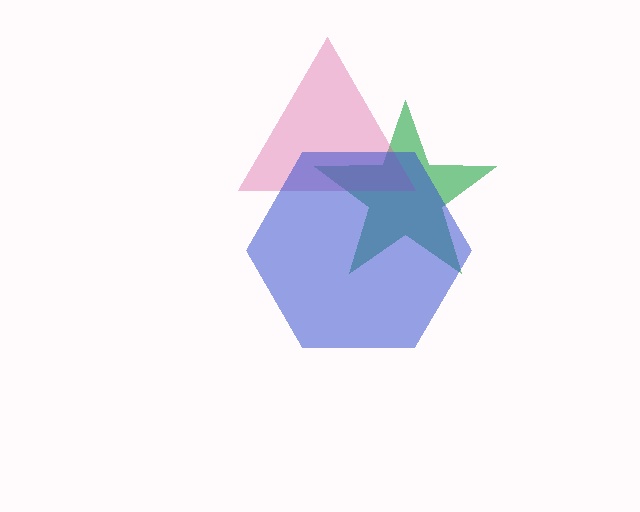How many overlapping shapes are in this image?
There are 3 overlapping shapes in the image.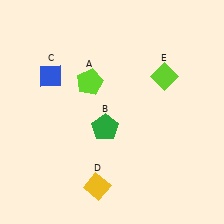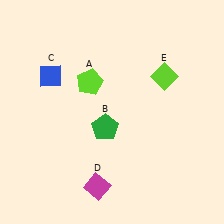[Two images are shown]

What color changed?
The diamond (D) changed from yellow in Image 1 to magenta in Image 2.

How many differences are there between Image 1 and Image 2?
There is 1 difference between the two images.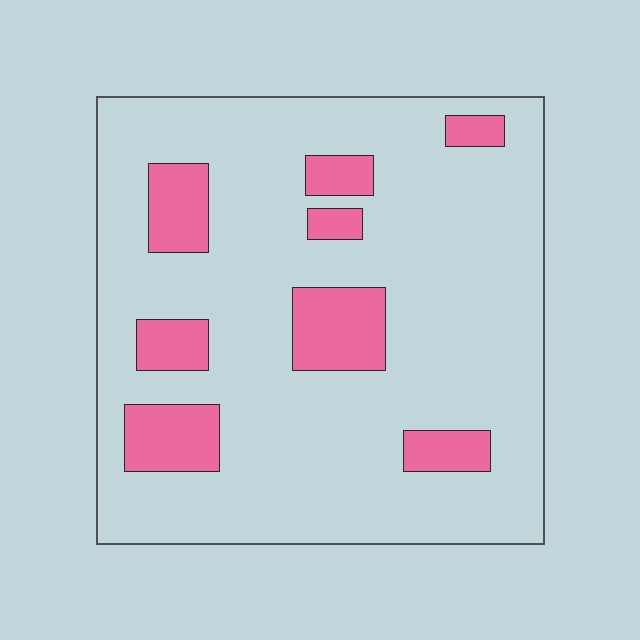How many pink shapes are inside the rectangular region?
8.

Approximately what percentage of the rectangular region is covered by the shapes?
Approximately 15%.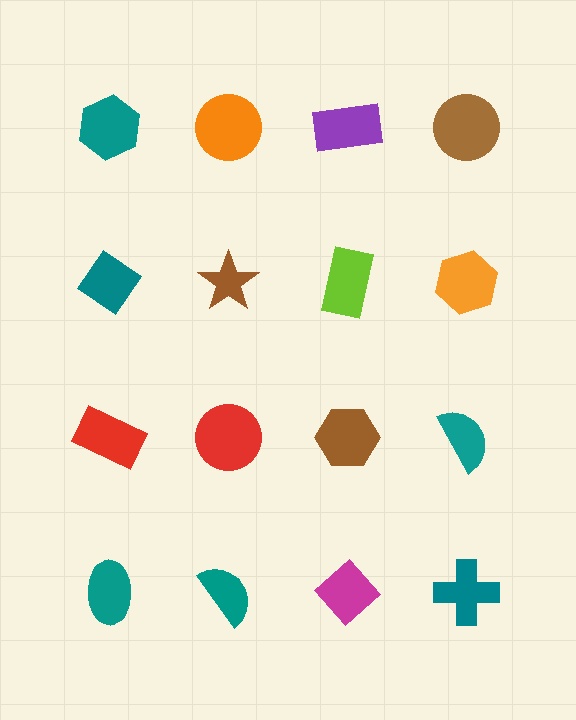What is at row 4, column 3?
A magenta diamond.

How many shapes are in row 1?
4 shapes.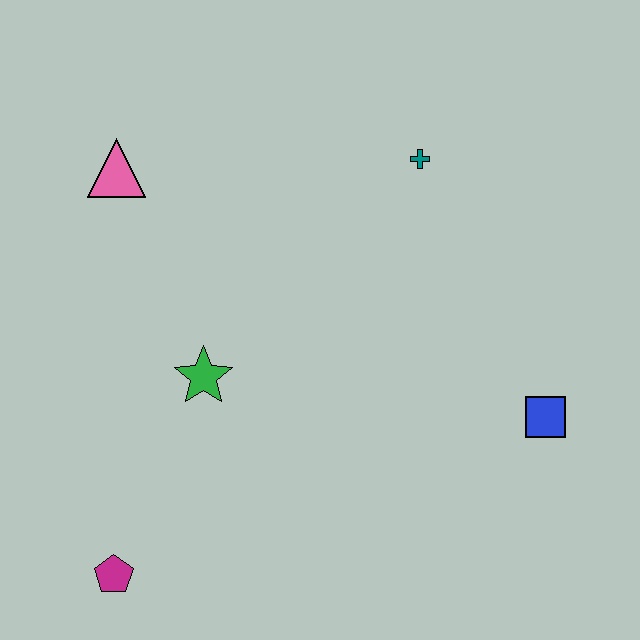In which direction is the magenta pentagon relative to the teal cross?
The magenta pentagon is below the teal cross.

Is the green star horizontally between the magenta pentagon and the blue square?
Yes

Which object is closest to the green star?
The magenta pentagon is closest to the green star.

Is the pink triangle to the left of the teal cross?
Yes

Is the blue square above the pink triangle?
No